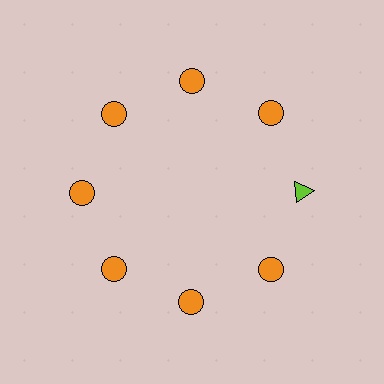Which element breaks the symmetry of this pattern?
The lime triangle at roughly the 3 o'clock position breaks the symmetry. All other shapes are orange circles.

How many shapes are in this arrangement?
There are 8 shapes arranged in a ring pattern.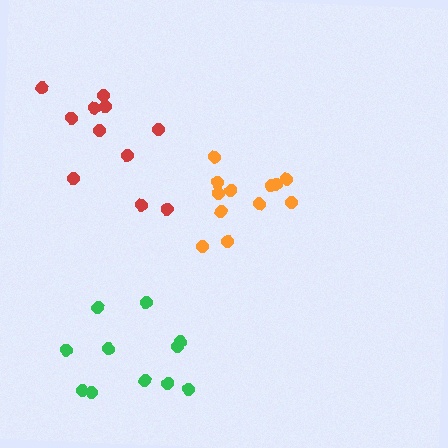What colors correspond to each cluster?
The clusters are colored: green, red, orange.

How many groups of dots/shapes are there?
There are 3 groups.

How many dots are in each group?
Group 1: 11 dots, Group 2: 11 dots, Group 3: 12 dots (34 total).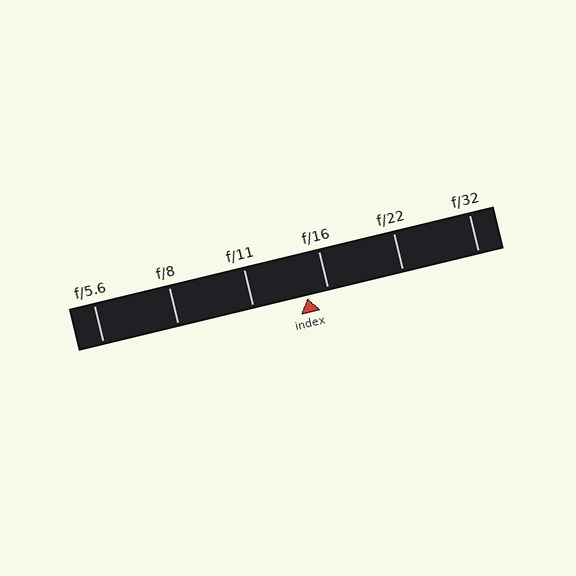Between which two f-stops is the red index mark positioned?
The index mark is between f/11 and f/16.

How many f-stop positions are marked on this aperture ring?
There are 6 f-stop positions marked.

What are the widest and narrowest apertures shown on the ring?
The widest aperture shown is f/5.6 and the narrowest is f/32.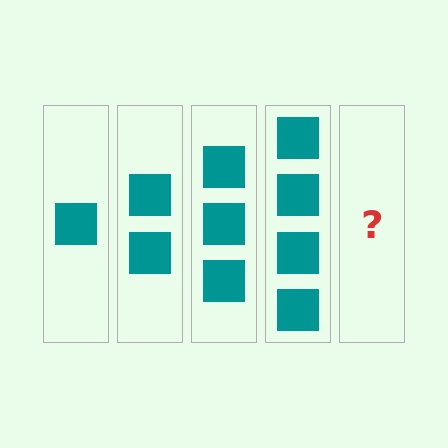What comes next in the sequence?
The next element should be 5 squares.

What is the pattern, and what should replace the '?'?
The pattern is that each step adds one more square. The '?' should be 5 squares.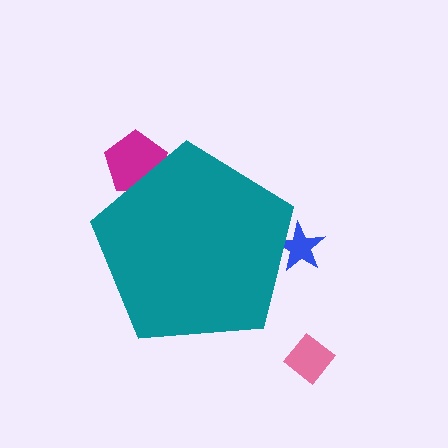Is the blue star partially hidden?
Yes, the blue star is partially hidden behind the teal pentagon.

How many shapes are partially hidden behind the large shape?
2 shapes are partially hidden.